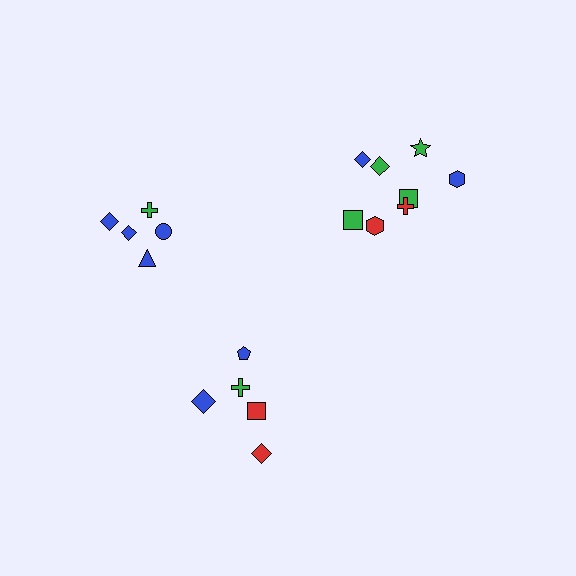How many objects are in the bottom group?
There are 5 objects.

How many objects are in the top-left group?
There are 5 objects.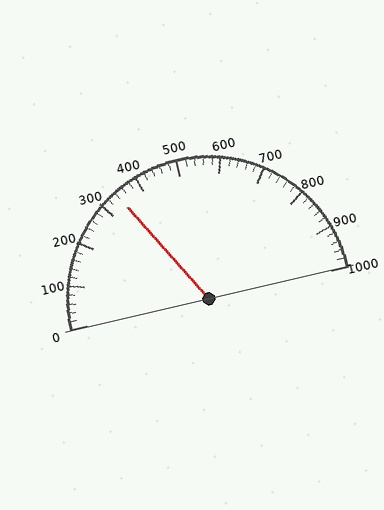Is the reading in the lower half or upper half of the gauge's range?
The reading is in the lower half of the range (0 to 1000).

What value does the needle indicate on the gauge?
The needle indicates approximately 340.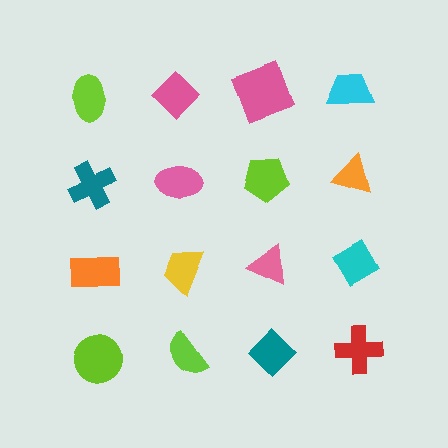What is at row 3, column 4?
A cyan diamond.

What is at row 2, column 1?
A teal cross.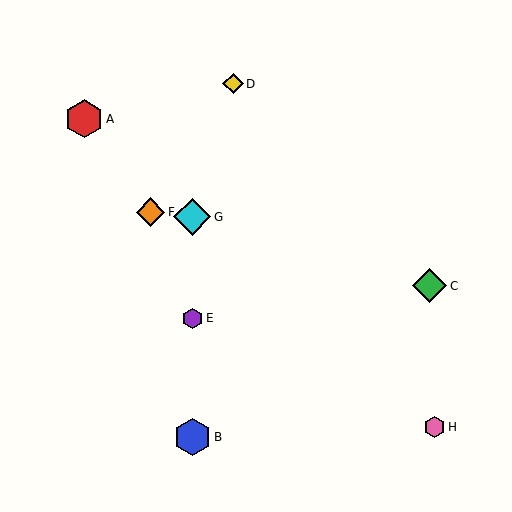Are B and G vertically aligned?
Yes, both are at x≈192.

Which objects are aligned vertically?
Objects B, E, G are aligned vertically.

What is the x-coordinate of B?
Object B is at x≈192.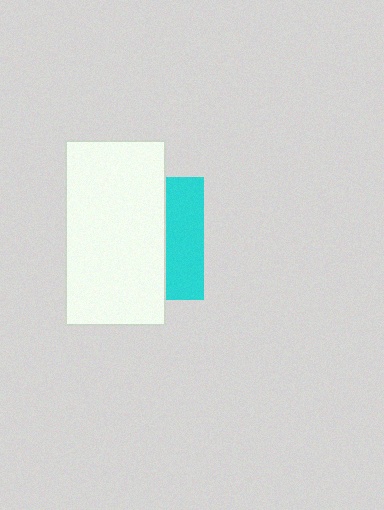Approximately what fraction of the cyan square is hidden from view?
Roughly 69% of the cyan square is hidden behind the white rectangle.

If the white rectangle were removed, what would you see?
You would see the complete cyan square.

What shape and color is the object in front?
The object in front is a white rectangle.